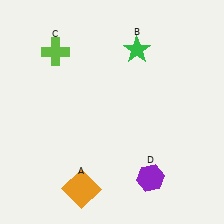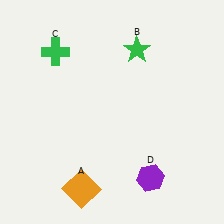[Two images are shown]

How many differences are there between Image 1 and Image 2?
There is 1 difference between the two images.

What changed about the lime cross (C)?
In Image 1, C is lime. In Image 2, it changed to green.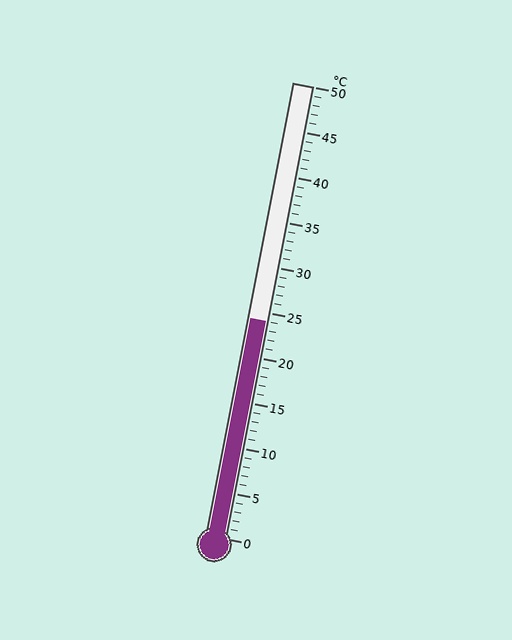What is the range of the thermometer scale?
The thermometer scale ranges from 0°C to 50°C.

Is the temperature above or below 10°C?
The temperature is above 10°C.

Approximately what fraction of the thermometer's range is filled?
The thermometer is filled to approximately 50% of its range.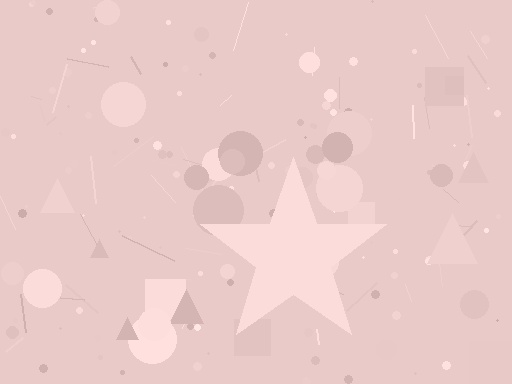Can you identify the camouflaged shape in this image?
The camouflaged shape is a star.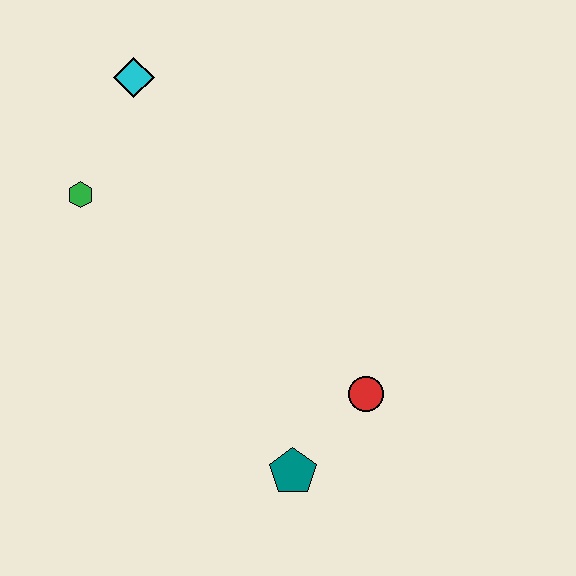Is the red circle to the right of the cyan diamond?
Yes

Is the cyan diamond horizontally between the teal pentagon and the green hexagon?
Yes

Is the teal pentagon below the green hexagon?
Yes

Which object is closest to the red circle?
The teal pentagon is closest to the red circle.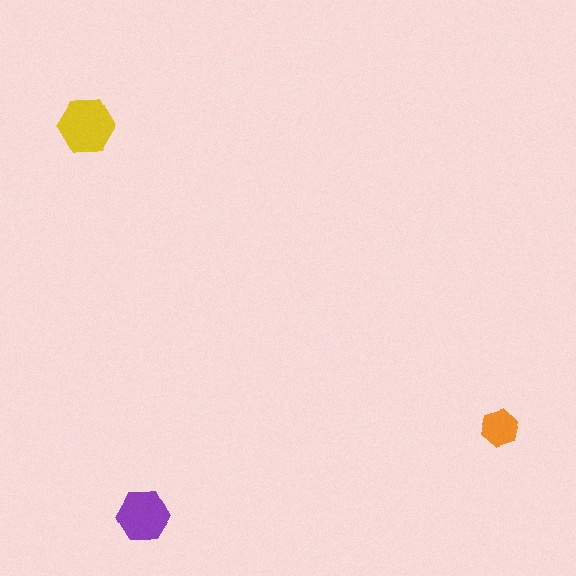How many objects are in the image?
There are 3 objects in the image.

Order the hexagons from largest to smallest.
the yellow one, the purple one, the orange one.